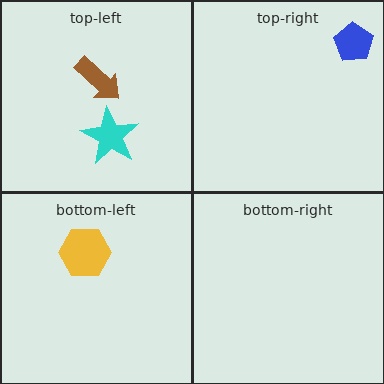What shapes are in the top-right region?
The blue pentagon.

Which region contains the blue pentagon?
The top-right region.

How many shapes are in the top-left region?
2.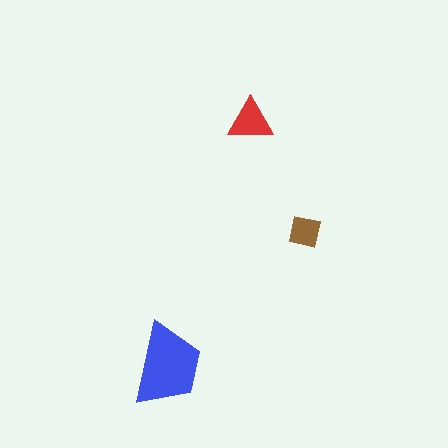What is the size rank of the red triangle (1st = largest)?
2nd.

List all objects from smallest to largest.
The brown square, the red triangle, the blue trapezoid.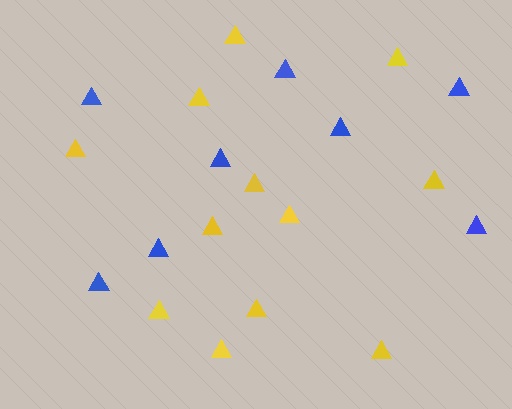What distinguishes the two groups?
There are 2 groups: one group of yellow triangles (12) and one group of blue triangles (8).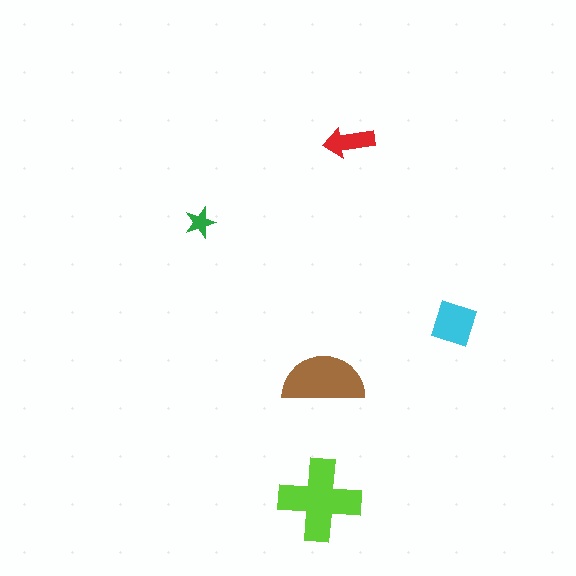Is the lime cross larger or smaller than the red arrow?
Larger.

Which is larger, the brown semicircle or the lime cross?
The lime cross.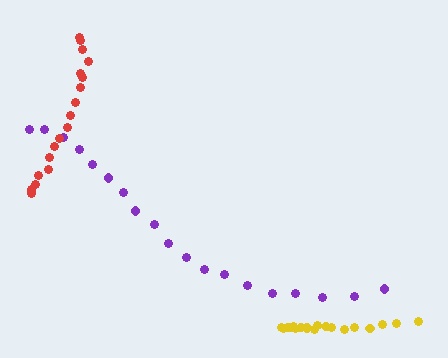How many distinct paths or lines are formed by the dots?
There are 3 distinct paths.